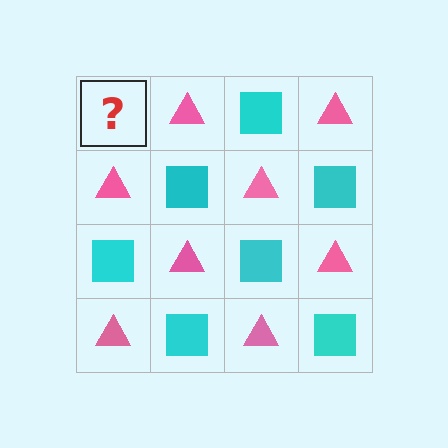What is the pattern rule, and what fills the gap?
The rule is that it alternates cyan square and pink triangle in a checkerboard pattern. The gap should be filled with a cyan square.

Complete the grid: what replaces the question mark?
The question mark should be replaced with a cyan square.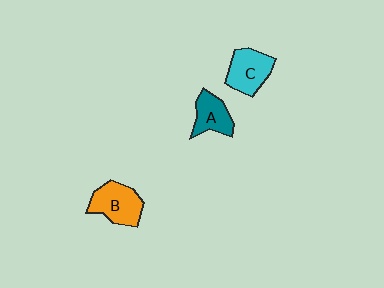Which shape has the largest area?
Shape B (orange).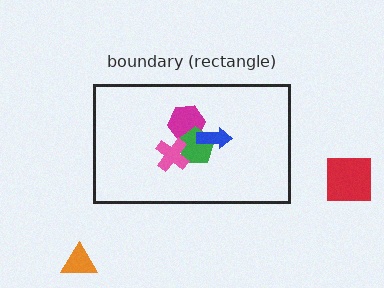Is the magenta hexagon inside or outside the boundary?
Inside.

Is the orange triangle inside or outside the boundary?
Outside.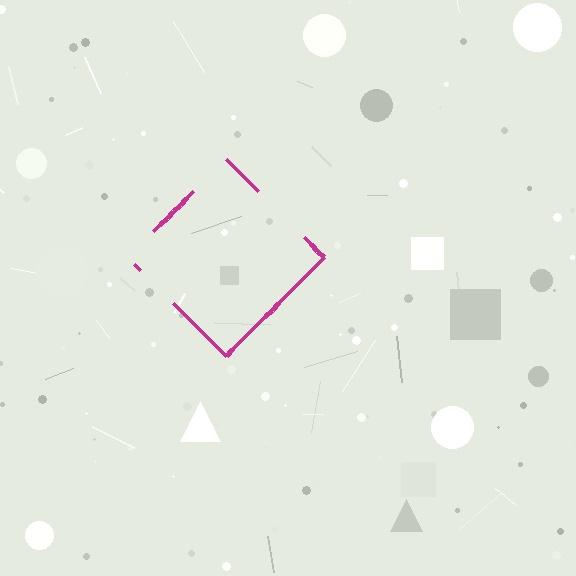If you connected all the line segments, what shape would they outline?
They would outline a diamond.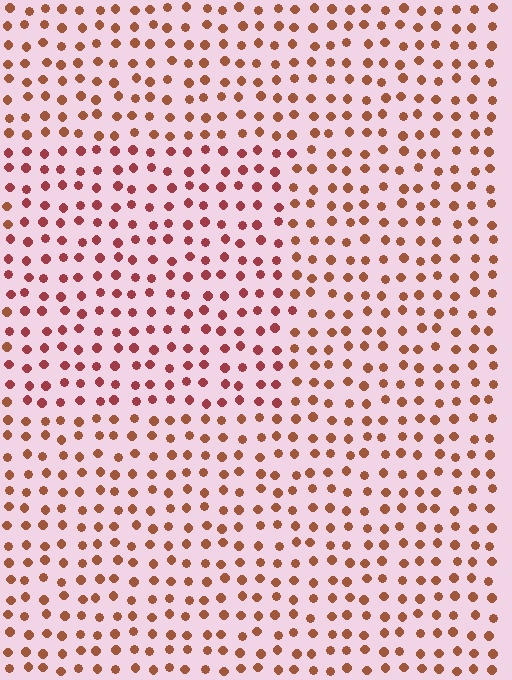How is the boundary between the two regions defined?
The boundary is defined purely by a slight shift in hue (about 23 degrees). Spacing, size, and orientation are identical on both sides.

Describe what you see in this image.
The image is filled with small brown elements in a uniform arrangement. A rectangle-shaped region is visible where the elements are tinted to a slightly different hue, forming a subtle color boundary.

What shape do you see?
I see a rectangle.